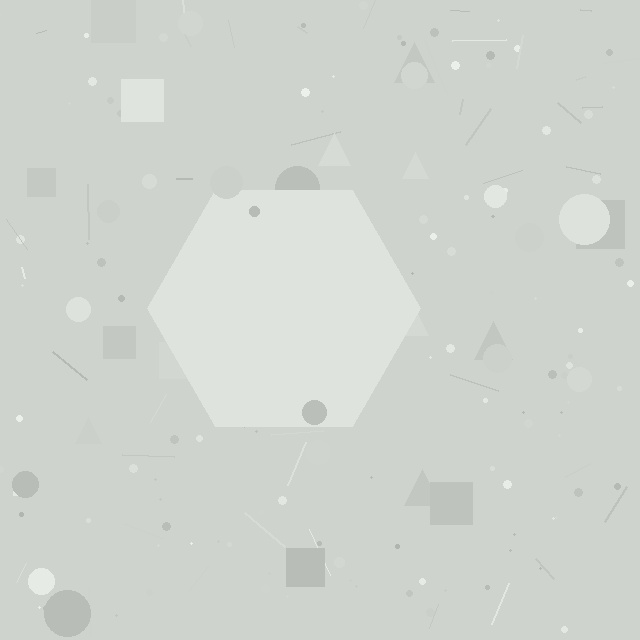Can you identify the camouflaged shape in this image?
The camouflaged shape is a hexagon.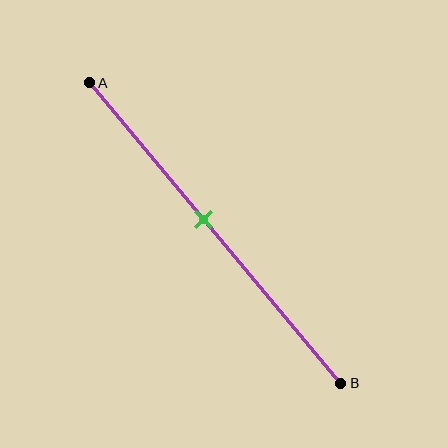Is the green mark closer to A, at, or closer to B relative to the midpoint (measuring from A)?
The green mark is closer to point A than the midpoint of segment AB.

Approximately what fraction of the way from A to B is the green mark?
The green mark is approximately 45% of the way from A to B.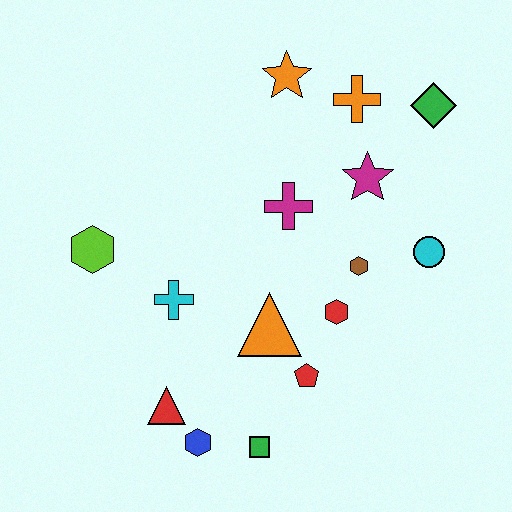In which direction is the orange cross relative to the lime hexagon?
The orange cross is to the right of the lime hexagon.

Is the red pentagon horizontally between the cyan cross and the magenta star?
Yes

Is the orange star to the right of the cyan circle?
No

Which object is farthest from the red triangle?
The green diamond is farthest from the red triangle.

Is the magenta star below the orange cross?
Yes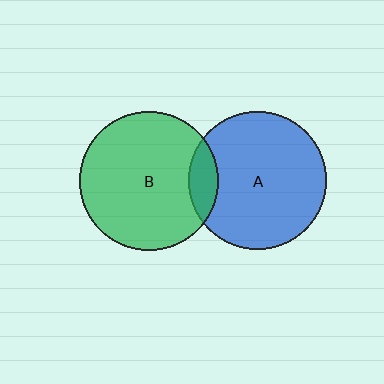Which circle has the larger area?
Circle B (green).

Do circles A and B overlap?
Yes.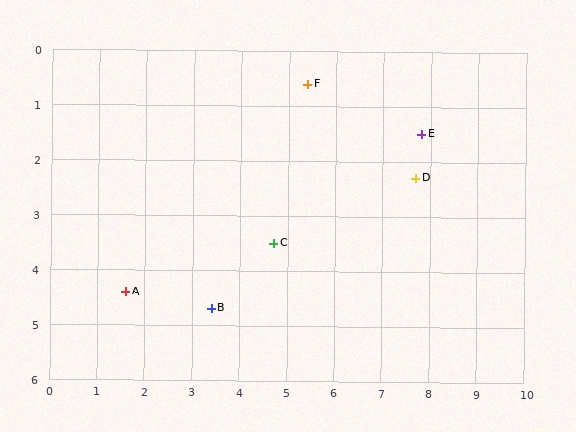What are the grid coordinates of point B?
Point B is at approximately (3.4, 4.7).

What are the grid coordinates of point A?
Point A is at approximately (1.6, 4.4).